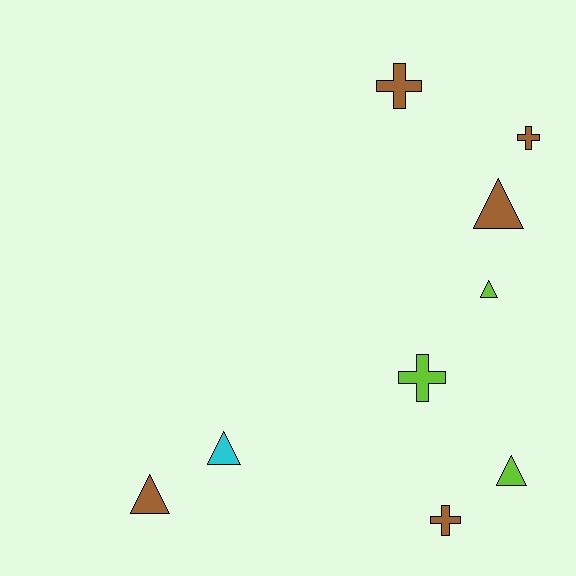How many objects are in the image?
There are 9 objects.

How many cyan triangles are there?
There is 1 cyan triangle.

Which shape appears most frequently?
Triangle, with 5 objects.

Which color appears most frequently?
Brown, with 5 objects.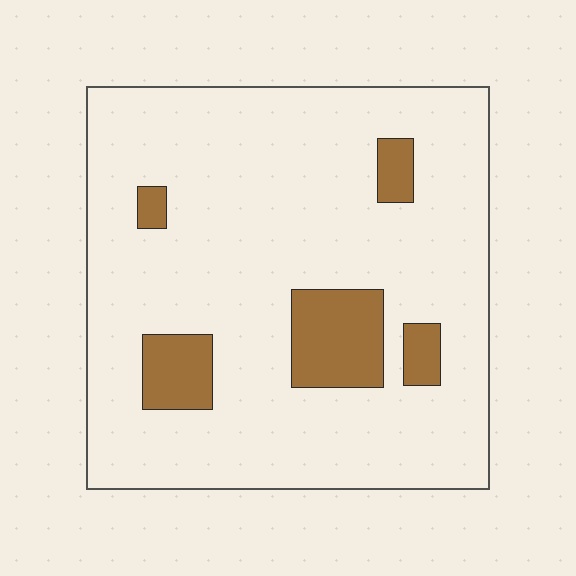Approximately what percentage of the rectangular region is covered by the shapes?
Approximately 15%.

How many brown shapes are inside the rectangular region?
5.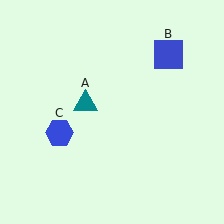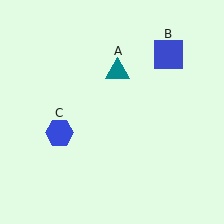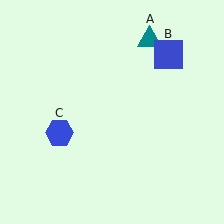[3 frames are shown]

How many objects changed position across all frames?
1 object changed position: teal triangle (object A).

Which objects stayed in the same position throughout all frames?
Blue square (object B) and blue hexagon (object C) remained stationary.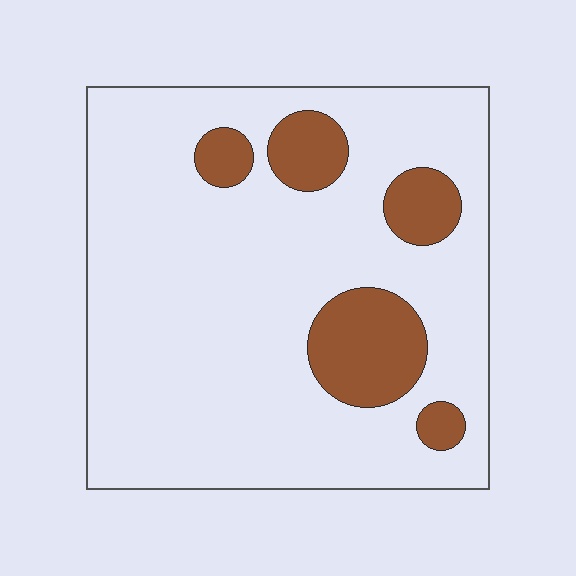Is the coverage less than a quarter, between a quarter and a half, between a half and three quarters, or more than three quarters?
Less than a quarter.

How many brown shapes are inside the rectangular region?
5.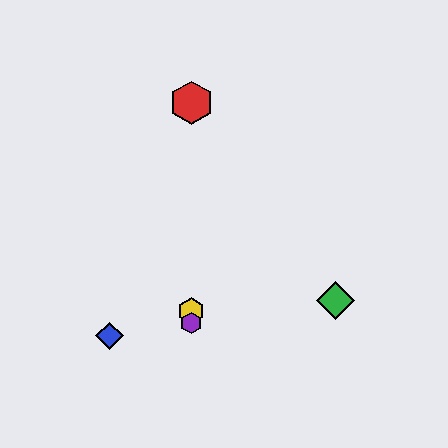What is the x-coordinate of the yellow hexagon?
The yellow hexagon is at x≈191.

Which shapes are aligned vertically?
The red hexagon, the yellow hexagon, the purple hexagon are aligned vertically.